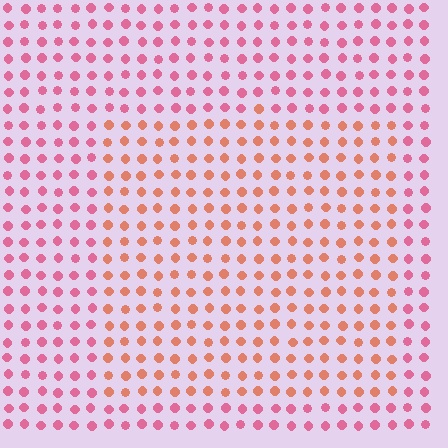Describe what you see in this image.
The image is filled with small pink elements in a uniform arrangement. A rectangle-shaped region is visible where the elements are tinted to a slightly different hue, forming a subtle color boundary.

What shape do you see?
I see a rectangle.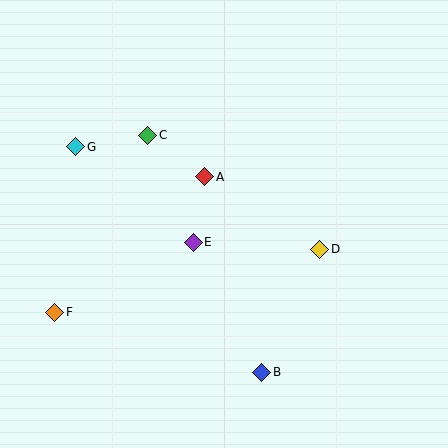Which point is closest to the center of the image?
Point E at (193, 242) is closest to the center.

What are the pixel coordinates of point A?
Point A is at (205, 177).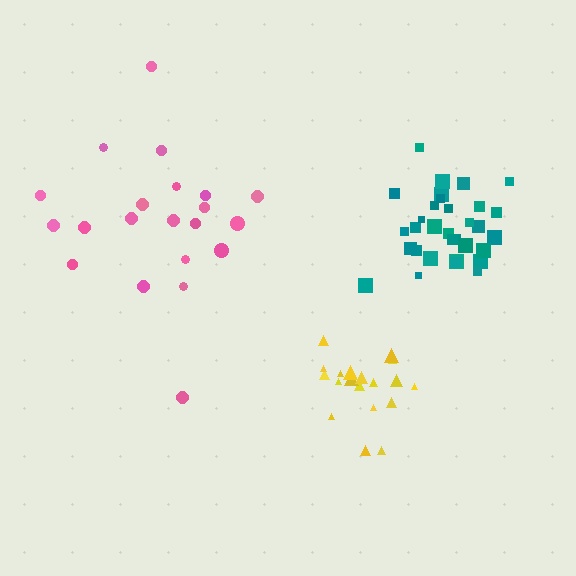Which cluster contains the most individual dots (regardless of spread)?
Teal (32).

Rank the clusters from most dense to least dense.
teal, yellow, pink.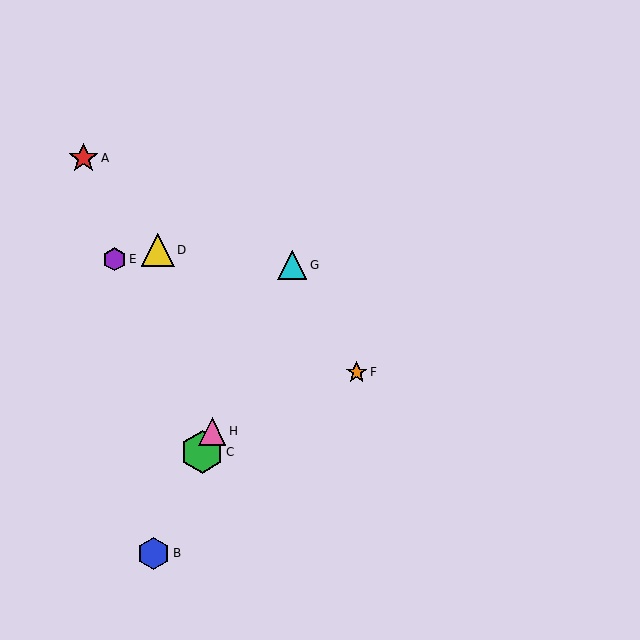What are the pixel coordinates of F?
Object F is at (357, 372).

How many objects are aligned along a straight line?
4 objects (B, C, G, H) are aligned along a straight line.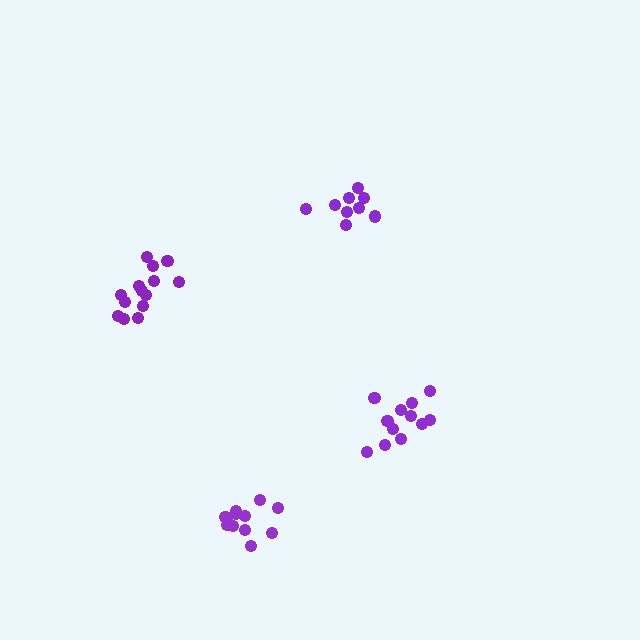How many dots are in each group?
Group 1: 12 dots, Group 2: 14 dots, Group 3: 9 dots, Group 4: 12 dots (47 total).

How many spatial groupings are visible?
There are 4 spatial groupings.